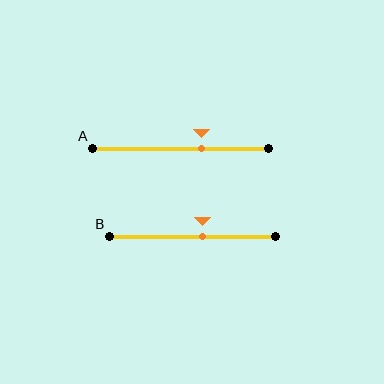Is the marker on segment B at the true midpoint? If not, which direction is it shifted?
No, the marker on segment B is shifted to the right by about 6% of the segment length.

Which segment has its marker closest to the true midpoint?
Segment B has its marker closest to the true midpoint.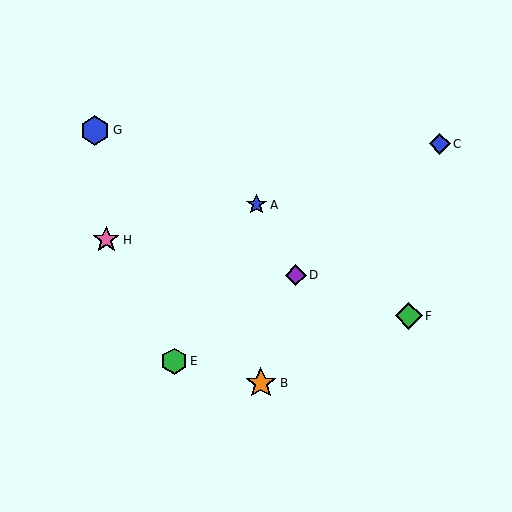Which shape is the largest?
The orange star (labeled B) is the largest.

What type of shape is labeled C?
Shape C is a blue diamond.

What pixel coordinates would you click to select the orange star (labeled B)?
Click at (261, 383) to select the orange star B.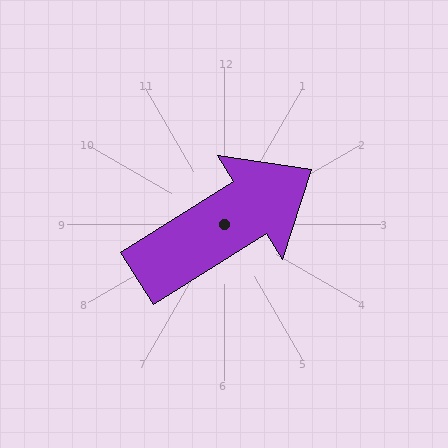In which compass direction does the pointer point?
Northeast.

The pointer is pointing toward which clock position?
Roughly 2 o'clock.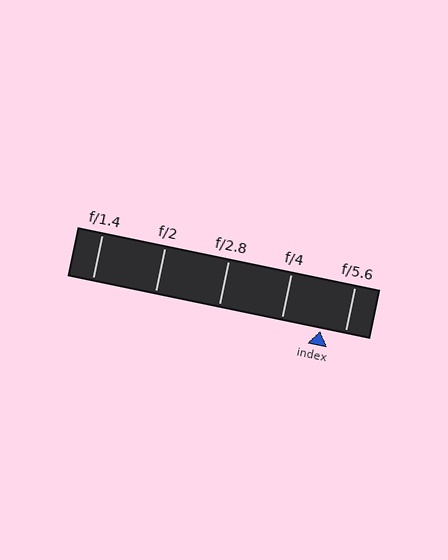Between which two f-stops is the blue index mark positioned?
The index mark is between f/4 and f/5.6.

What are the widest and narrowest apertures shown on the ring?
The widest aperture shown is f/1.4 and the narrowest is f/5.6.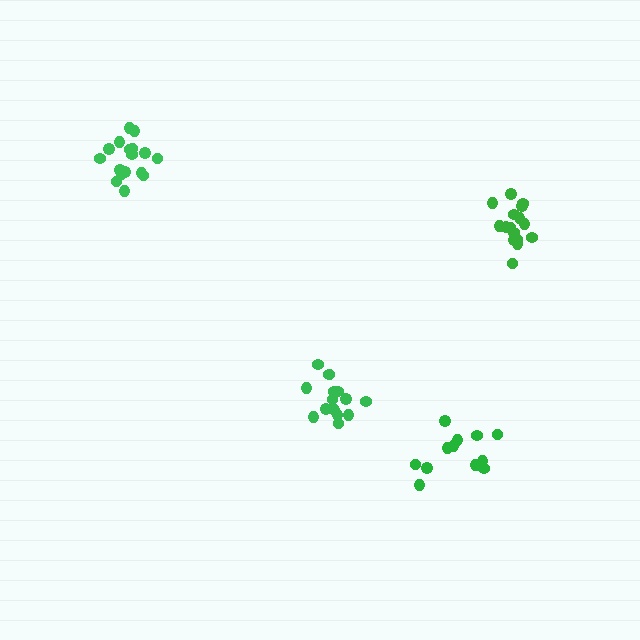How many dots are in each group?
Group 1: 15 dots, Group 2: 12 dots, Group 3: 16 dots, Group 4: 18 dots (61 total).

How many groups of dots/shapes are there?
There are 4 groups.